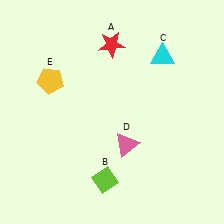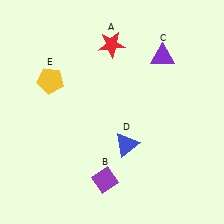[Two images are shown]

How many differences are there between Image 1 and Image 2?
There are 3 differences between the two images.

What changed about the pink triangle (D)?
In Image 1, D is pink. In Image 2, it changed to blue.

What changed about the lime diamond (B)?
In Image 1, B is lime. In Image 2, it changed to purple.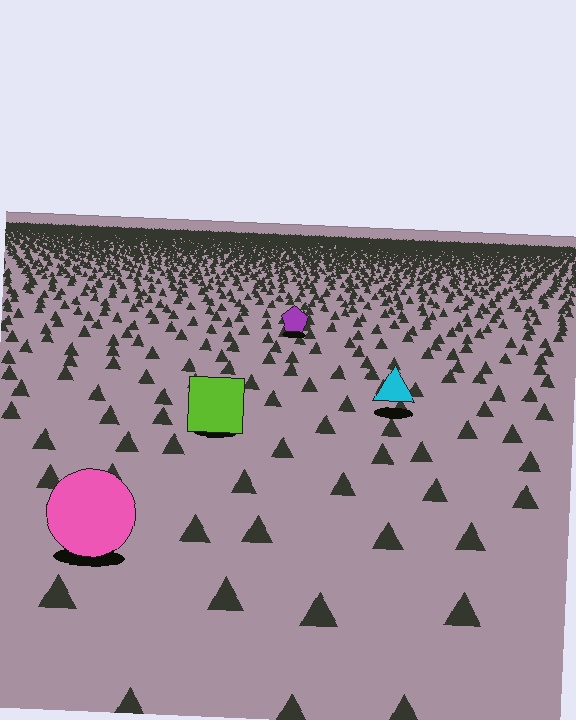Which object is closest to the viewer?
The pink circle is closest. The texture marks near it are larger and more spread out.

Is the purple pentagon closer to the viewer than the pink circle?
No. The pink circle is closer — you can tell from the texture gradient: the ground texture is coarser near it.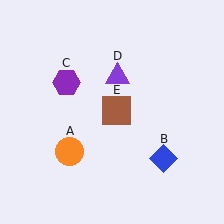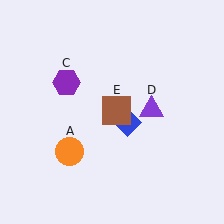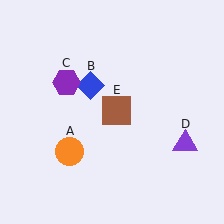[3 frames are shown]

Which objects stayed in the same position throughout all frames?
Orange circle (object A) and purple hexagon (object C) and brown square (object E) remained stationary.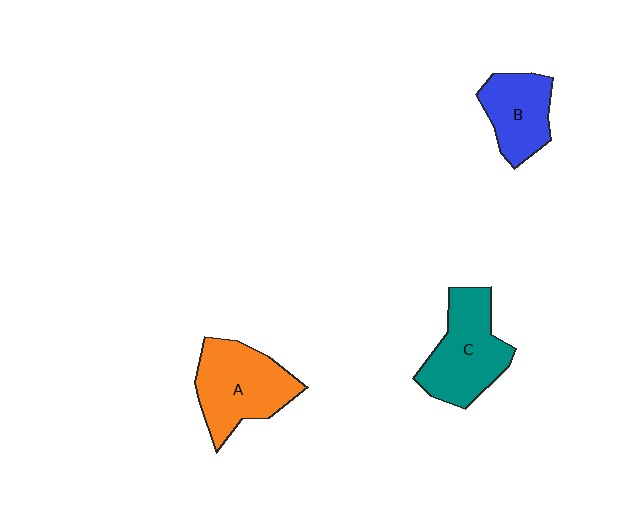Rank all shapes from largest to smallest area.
From largest to smallest: A (orange), C (teal), B (blue).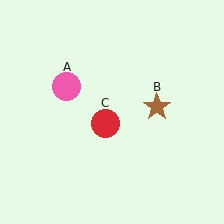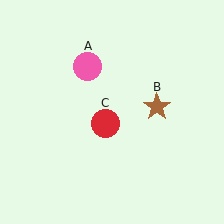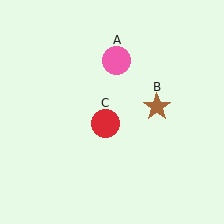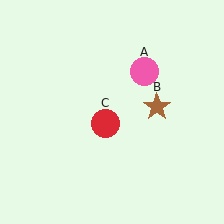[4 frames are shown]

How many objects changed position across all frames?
1 object changed position: pink circle (object A).